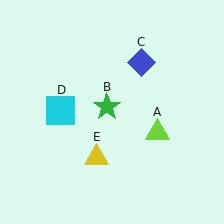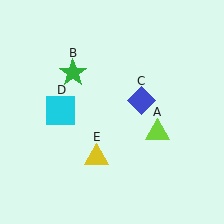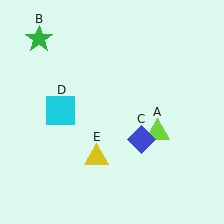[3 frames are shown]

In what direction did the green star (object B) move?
The green star (object B) moved up and to the left.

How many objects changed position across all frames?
2 objects changed position: green star (object B), blue diamond (object C).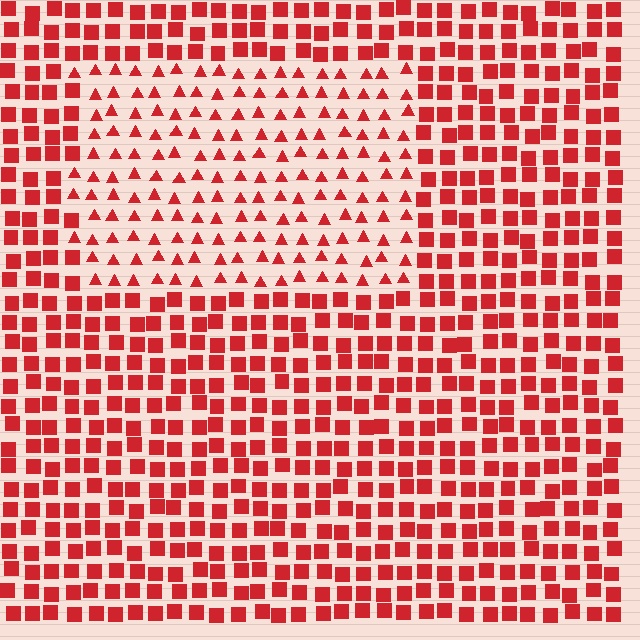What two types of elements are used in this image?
The image uses triangles inside the rectangle region and squares outside it.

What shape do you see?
I see a rectangle.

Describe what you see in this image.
The image is filled with small red elements arranged in a uniform grid. A rectangle-shaped region contains triangles, while the surrounding area contains squares. The boundary is defined purely by the change in element shape.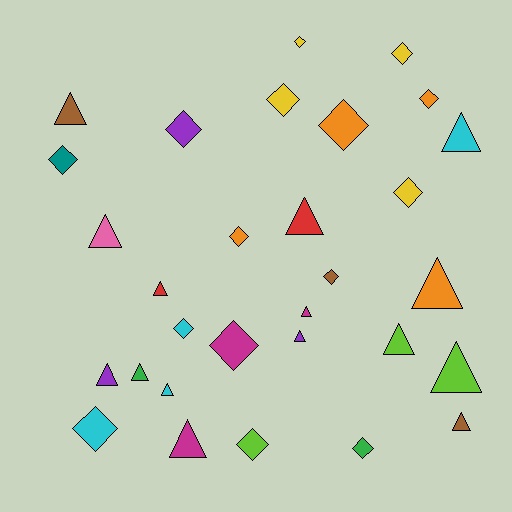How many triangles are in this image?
There are 15 triangles.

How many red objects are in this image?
There are 2 red objects.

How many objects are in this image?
There are 30 objects.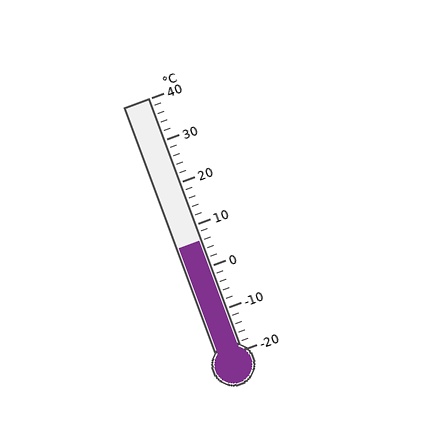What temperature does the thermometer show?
The thermometer shows approximately 6°C.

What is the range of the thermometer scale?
The thermometer scale ranges from -20°C to 40°C.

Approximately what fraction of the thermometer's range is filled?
The thermometer is filled to approximately 45% of its range.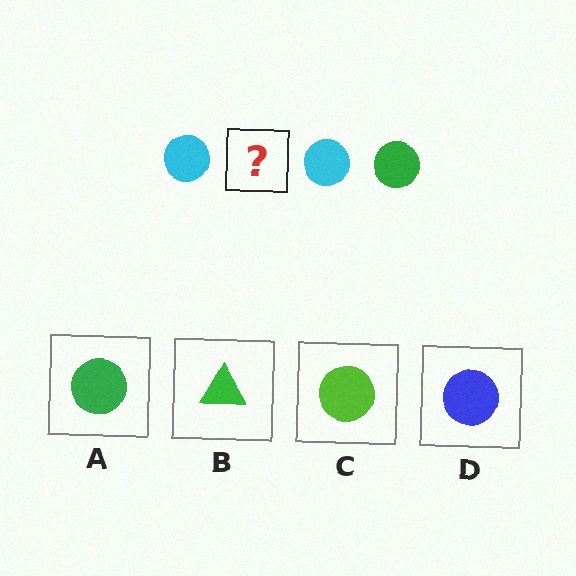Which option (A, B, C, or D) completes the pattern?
A.